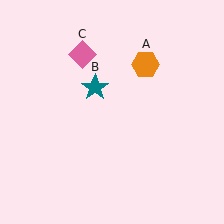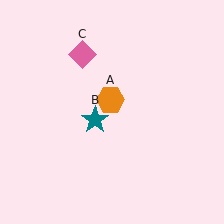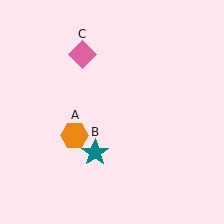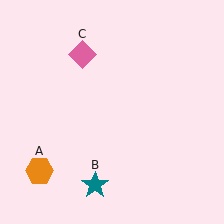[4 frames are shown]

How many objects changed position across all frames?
2 objects changed position: orange hexagon (object A), teal star (object B).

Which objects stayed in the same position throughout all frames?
Pink diamond (object C) remained stationary.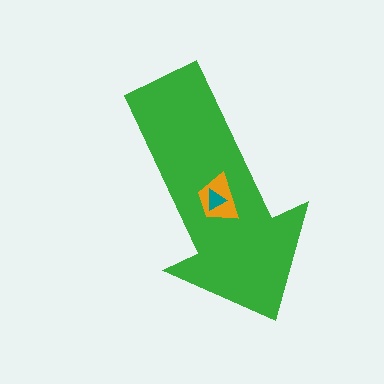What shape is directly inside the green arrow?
The orange trapezoid.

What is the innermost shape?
The teal triangle.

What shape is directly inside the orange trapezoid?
The teal triangle.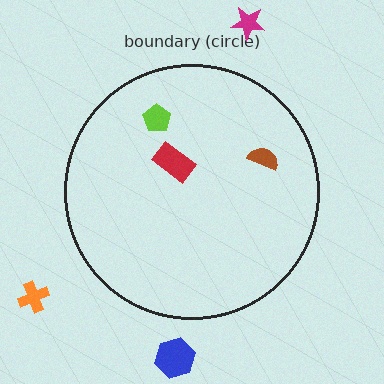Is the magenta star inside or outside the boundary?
Outside.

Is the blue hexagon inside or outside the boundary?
Outside.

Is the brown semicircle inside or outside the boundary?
Inside.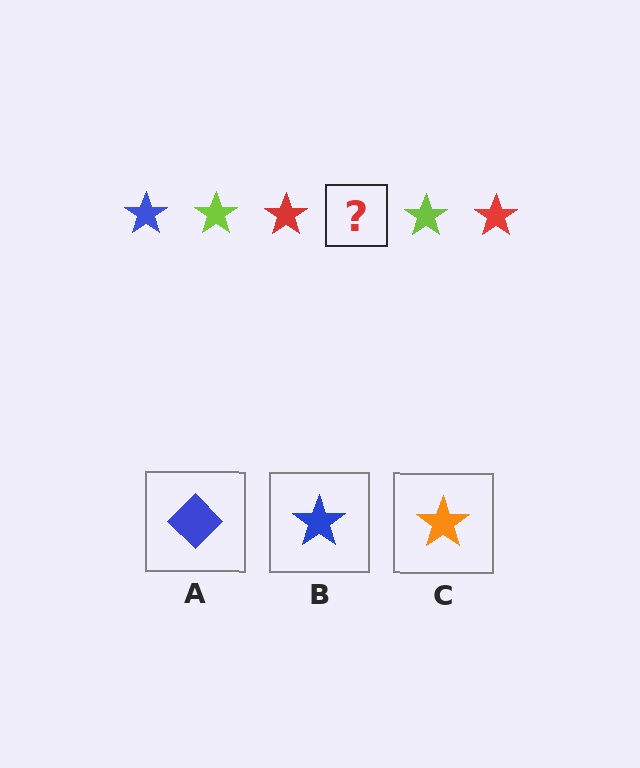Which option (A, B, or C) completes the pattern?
B.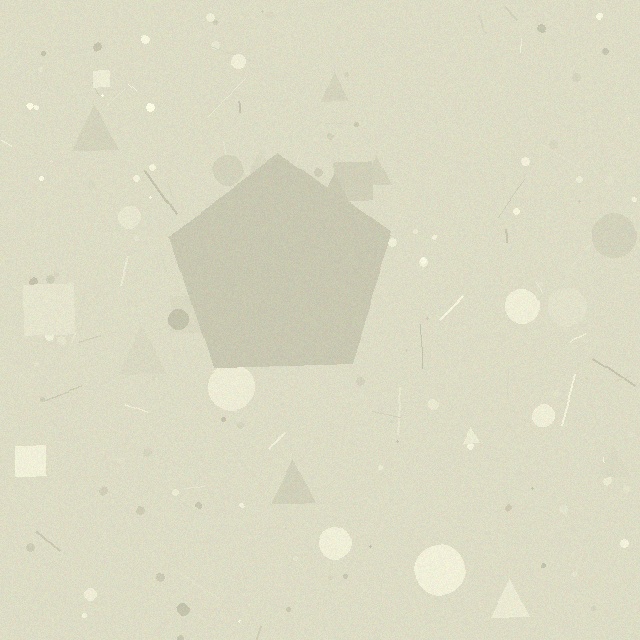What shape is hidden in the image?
A pentagon is hidden in the image.